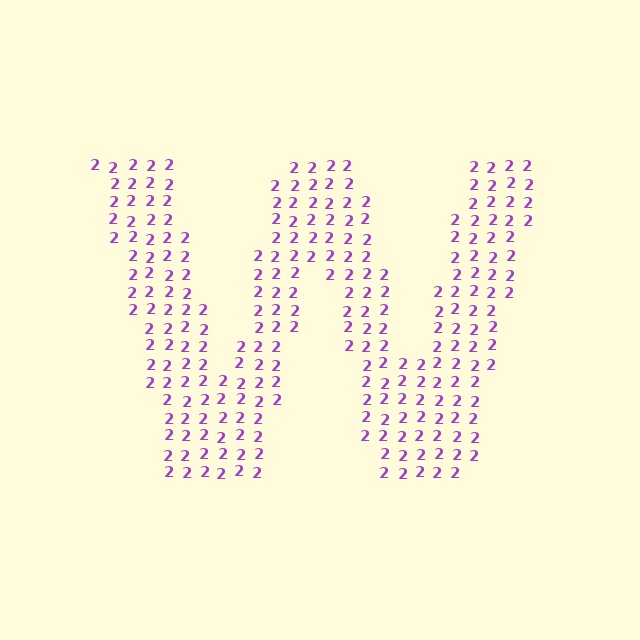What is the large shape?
The large shape is the letter W.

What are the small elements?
The small elements are digit 2's.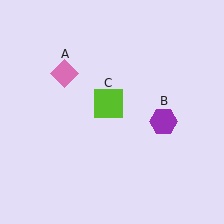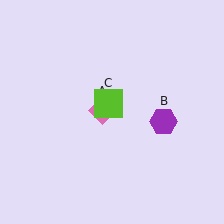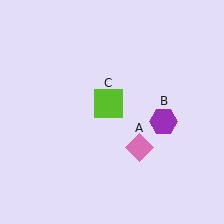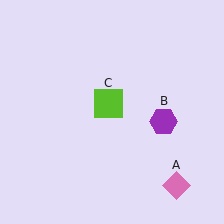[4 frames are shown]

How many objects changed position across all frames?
1 object changed position: pink diamond (object A).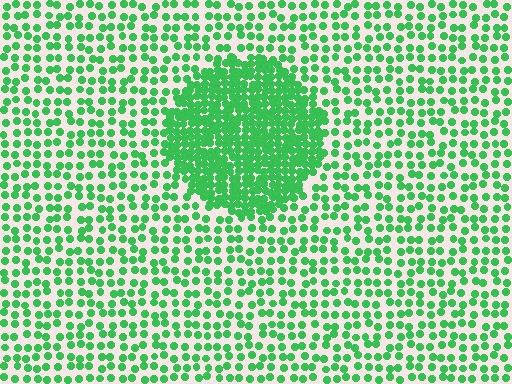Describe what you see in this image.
The image contains small green elements arranged at two different densities. A circle-shaped region is visible where the elements are more densely packed than the surrounding area.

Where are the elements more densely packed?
The elements are more densely packed inside the circle boundary.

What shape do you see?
I see a circle.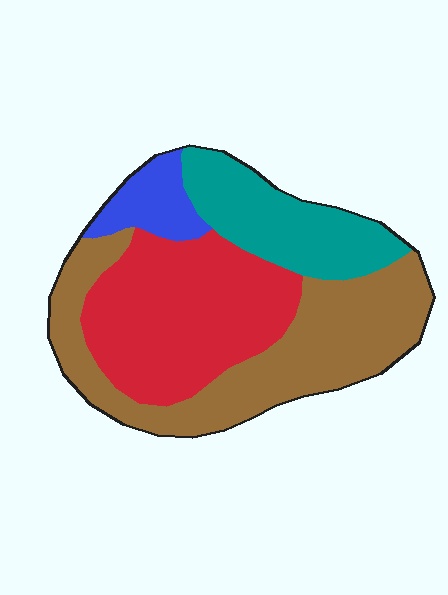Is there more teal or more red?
Red.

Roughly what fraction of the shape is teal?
Teal covers 20% of the shape.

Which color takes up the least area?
Blue, at roughly 10%.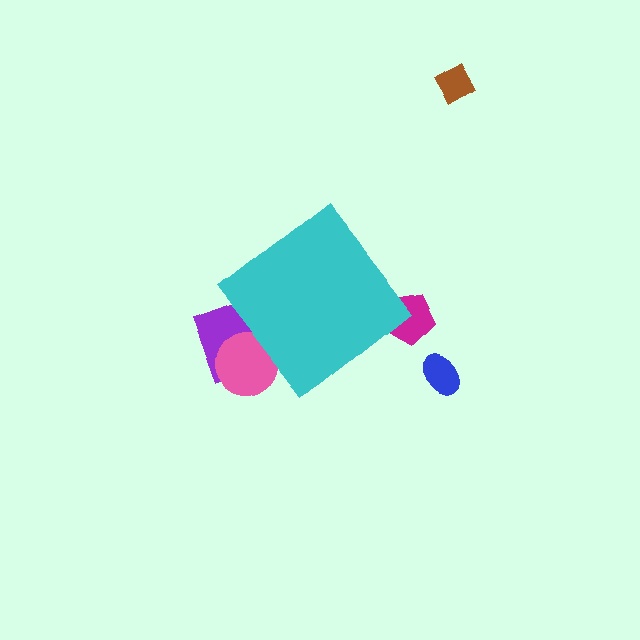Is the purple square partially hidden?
Yes, the purple square is partially hidden behind the cyan diamond.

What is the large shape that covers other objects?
A cyan diamond.